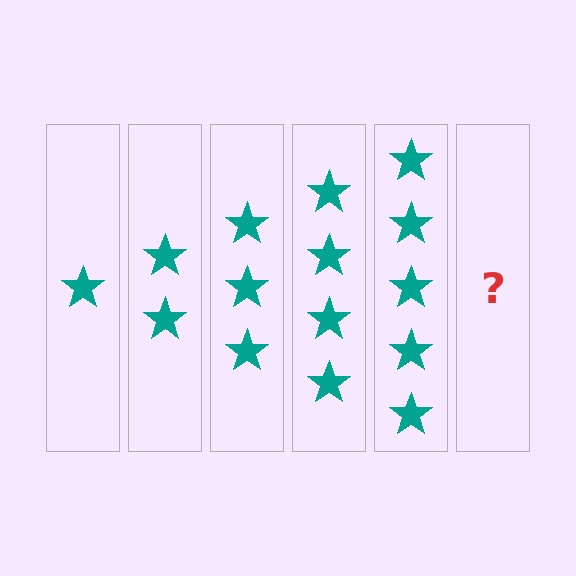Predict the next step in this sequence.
The next step is 6 stars.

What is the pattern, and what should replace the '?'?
The pattern is that each step adds one more star. The '?' should be 6 stars.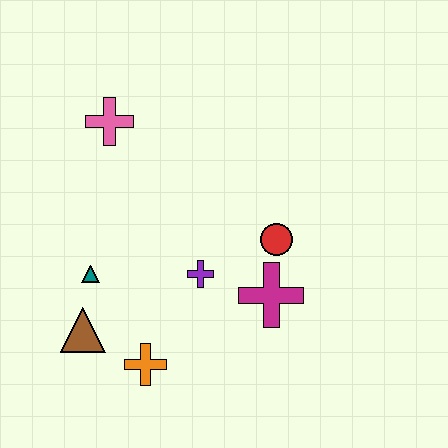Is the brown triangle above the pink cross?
No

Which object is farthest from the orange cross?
The pink cross is farthest from the orange cross.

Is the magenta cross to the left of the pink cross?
No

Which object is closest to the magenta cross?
The red circle is closest to the magenta cross.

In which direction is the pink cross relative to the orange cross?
The pink cross is above the orange cross.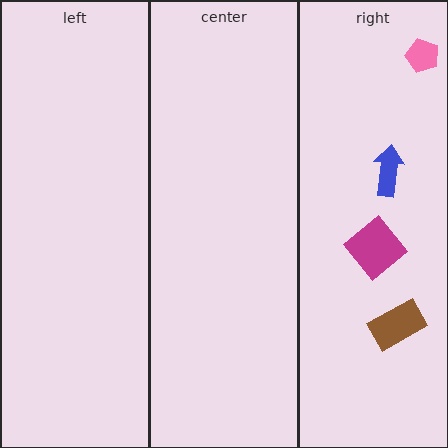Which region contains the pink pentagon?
The right region.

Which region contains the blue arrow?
The right region.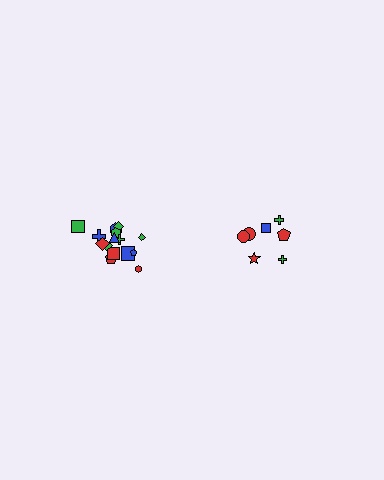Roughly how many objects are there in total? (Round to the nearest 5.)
Roughly 20 objects in total.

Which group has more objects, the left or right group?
The left group.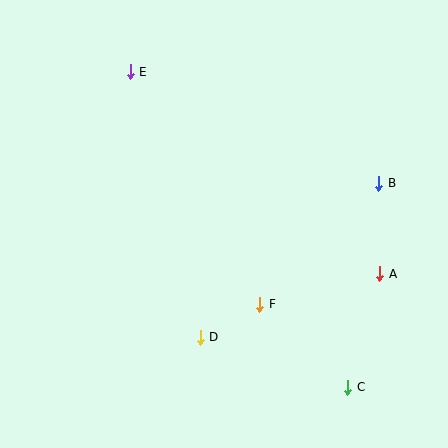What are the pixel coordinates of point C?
Point C is at (347, 387).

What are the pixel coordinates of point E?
Point E is at (130, 72).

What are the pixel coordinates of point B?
Point B is at (379, 183).